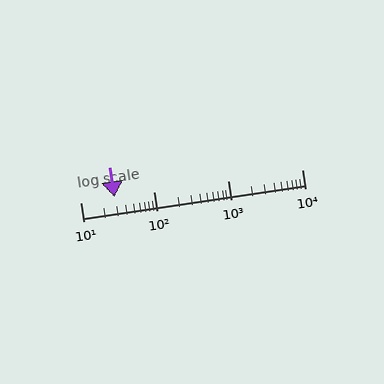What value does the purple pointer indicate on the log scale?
The pointer indicates approximately 29.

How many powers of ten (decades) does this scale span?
The scale spans 3 decades, from 10 to 10000.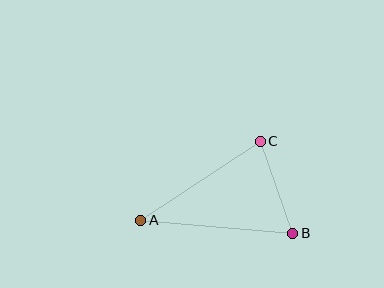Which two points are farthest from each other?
Points A and B are farthest from each other.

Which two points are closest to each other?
Points B and C are closest to each other.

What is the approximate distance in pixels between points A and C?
The distance between A and C is approximately 144 pixels.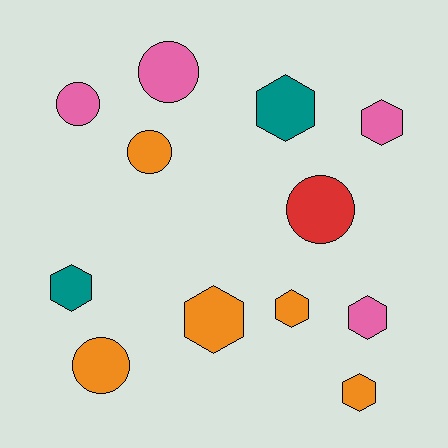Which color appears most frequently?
Orange, with 5 objects.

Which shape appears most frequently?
Hexagon, with 7 objects.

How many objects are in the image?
There are 12 objects.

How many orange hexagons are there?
There are 3 orange hexagons.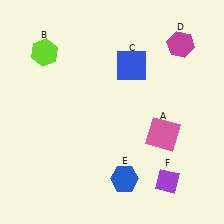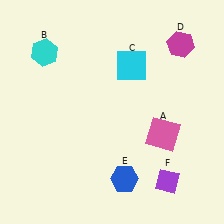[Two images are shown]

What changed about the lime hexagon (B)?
In Image 1, B is lime. In Image 2, it changed to cyan.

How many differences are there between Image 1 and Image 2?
There are 2 differences between the two images.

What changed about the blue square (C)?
In Image 1, C is blue. In Image 2, it changed to cyan.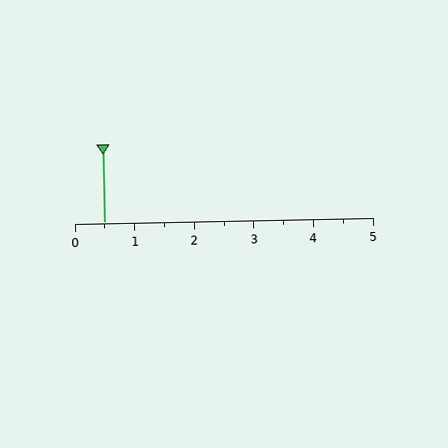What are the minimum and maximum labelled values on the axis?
The axis runs from 0 to 5.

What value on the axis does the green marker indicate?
The marker indicates approximately 0.5.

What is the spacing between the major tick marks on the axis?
The major ticks are spaced 1 apart.